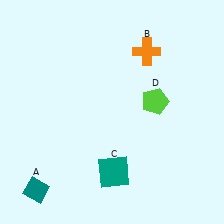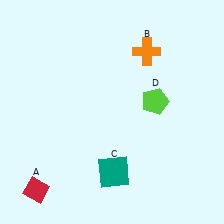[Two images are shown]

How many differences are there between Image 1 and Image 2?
There is 1 difference between the two images.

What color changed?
The diamond (A) changed from teal in Image 1 to red in Image 2.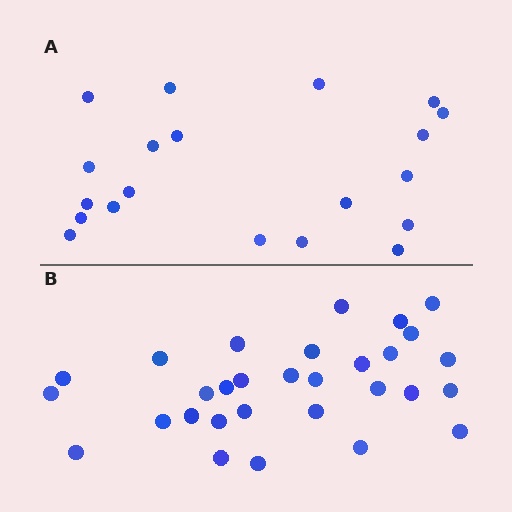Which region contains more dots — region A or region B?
Region B (the bottom region) has more dots.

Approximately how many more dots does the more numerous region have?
Region B has roughly 10 or so more dots than region A.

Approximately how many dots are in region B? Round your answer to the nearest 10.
About 30 dots.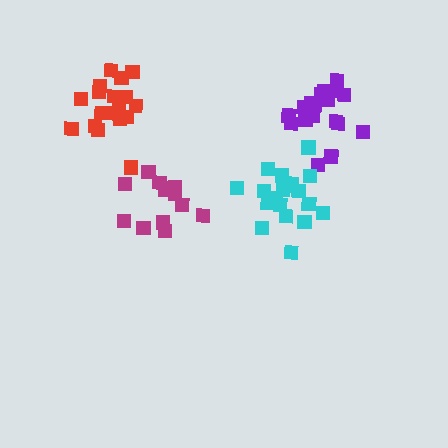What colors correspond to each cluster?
The clusters are colored: red, purple, cyan, magenta.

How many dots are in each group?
Group 1: 18 dots, Group 2: 19 dots, Group 3: 19 dots, Group 4: 13 dots (69 total).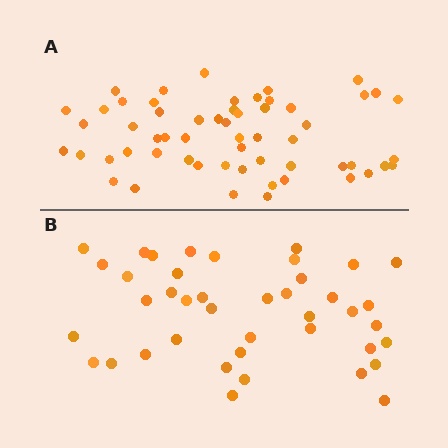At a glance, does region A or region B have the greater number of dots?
Region A (the top region) has more dots.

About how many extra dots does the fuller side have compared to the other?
Region A has approximately 15 more dots than region B.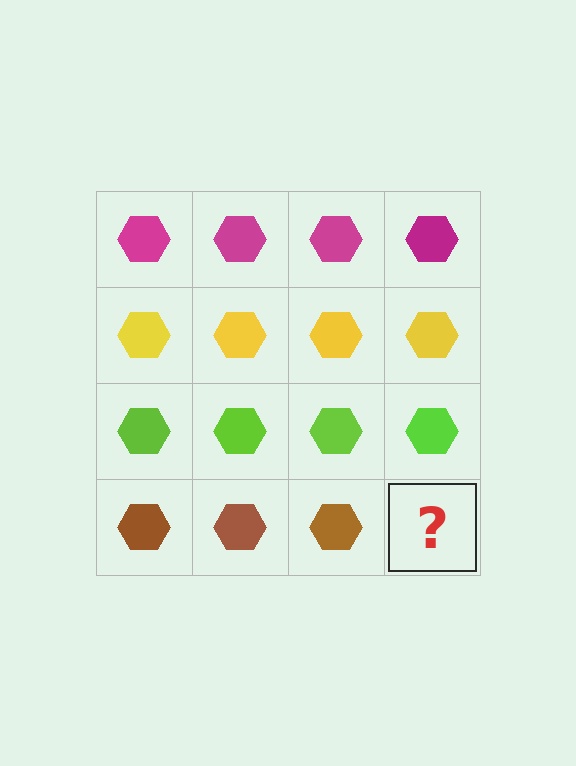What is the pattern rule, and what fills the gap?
The rule is that each row has a consistent color. The gap should be filled with a brown hexagon.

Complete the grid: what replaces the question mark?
The question mark should be replaced with a brown hexagon.